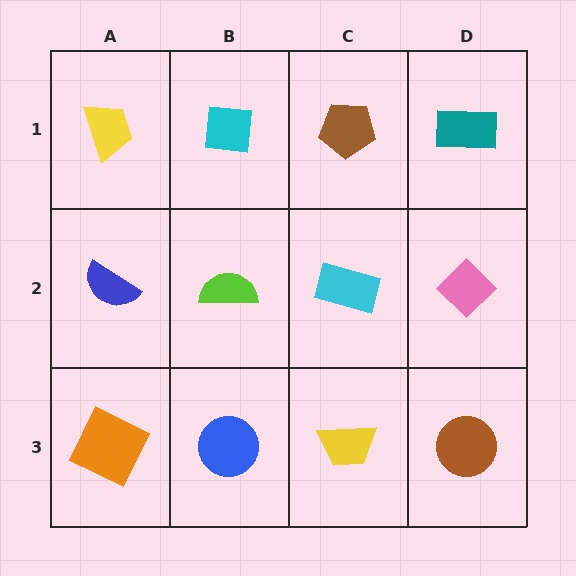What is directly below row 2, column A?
An orange square.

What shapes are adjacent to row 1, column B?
A lime semicircle (row 2, column B), a yellow trapezoid (row 1, column A), a brown pentagon (row 1, column C).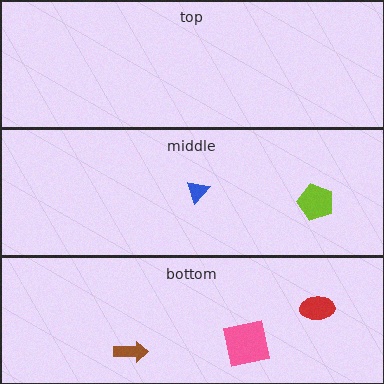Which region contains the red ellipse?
The bottom region.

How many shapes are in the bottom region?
3.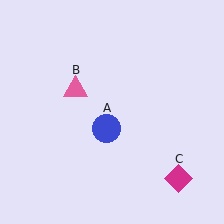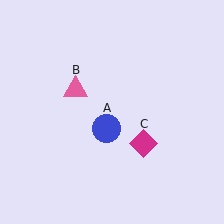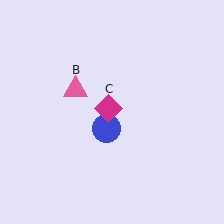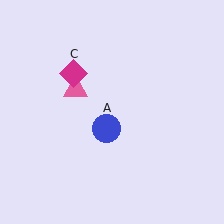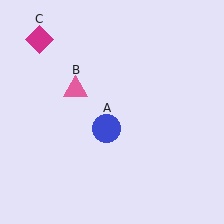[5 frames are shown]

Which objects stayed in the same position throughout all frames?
Blue circle (object A) and pink triangle (object B) remained stationary.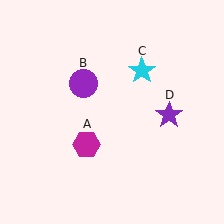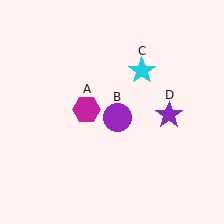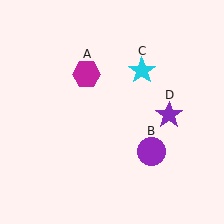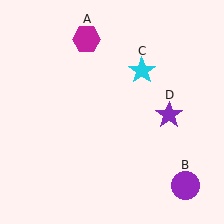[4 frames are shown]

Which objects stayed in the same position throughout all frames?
Cyan star (object C) and purple star (object D) remained stationary.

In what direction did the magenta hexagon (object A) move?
The magenta hexagon (object A) moved up.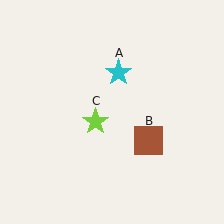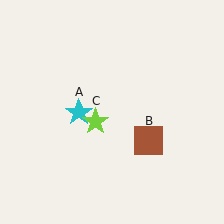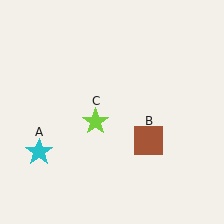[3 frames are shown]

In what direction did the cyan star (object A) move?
The cyan star (object A) moved down and to the left.